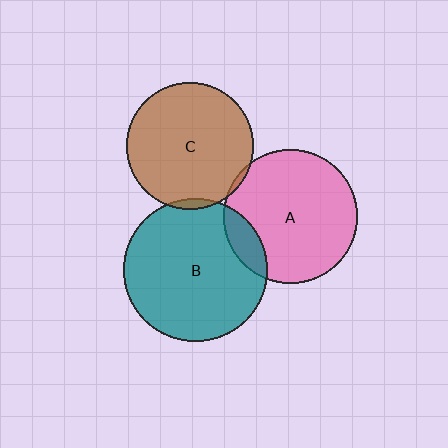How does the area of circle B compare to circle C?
Approximately 1.3 times.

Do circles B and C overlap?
Yes.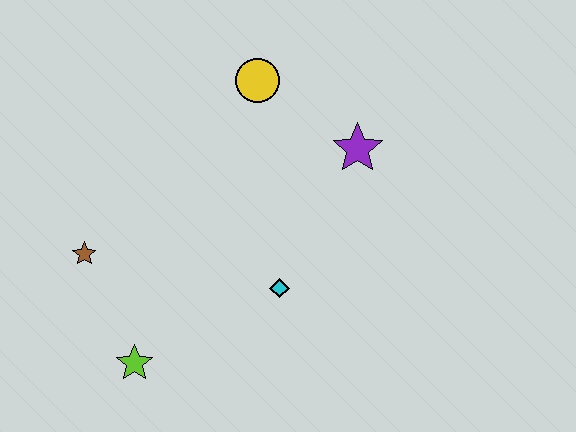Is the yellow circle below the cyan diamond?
No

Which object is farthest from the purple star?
The lime star is farthest from the purple star.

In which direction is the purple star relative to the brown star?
The purple star is to the right of the brown star.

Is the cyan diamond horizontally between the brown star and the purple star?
Yes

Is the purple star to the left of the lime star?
No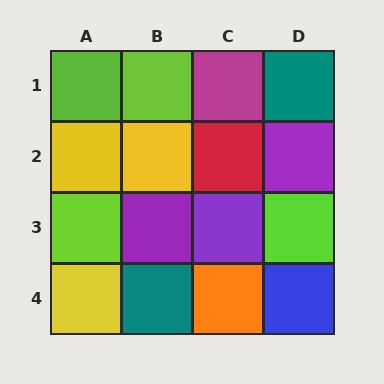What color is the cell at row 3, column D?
Lime.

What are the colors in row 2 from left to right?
Yellow, yellow, red, purple.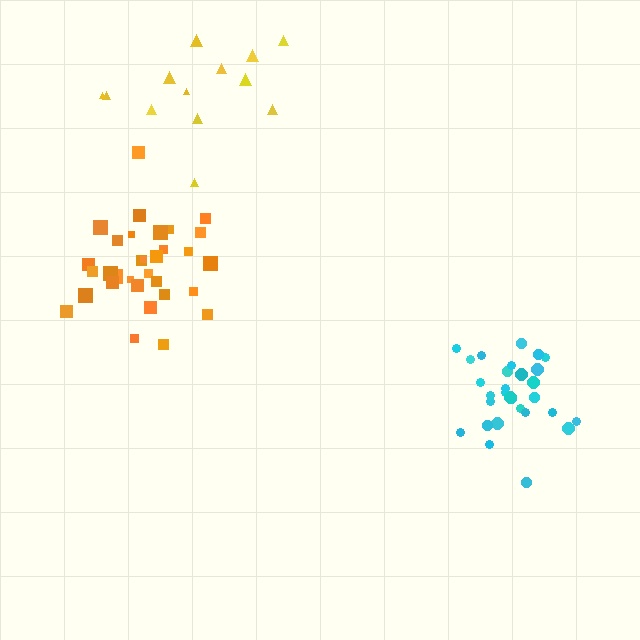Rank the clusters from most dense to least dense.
cyan, orange, yellow.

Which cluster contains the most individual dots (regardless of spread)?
Orange (32).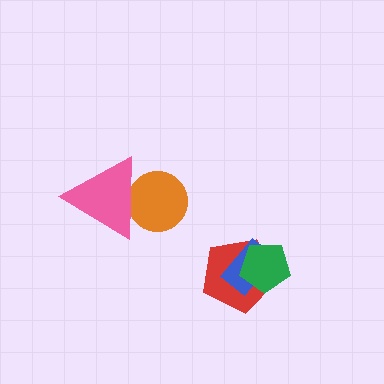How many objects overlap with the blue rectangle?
2 objects overlap with the blue rectangle.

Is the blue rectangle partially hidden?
Yes, it is partially covered by another shape.